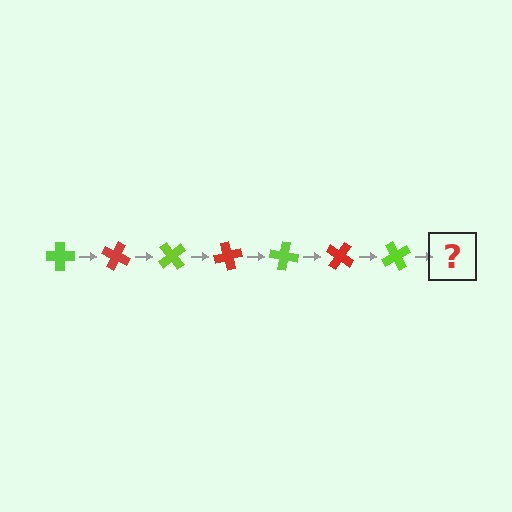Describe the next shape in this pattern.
It should be a red cross, rotated 175 degrees from the start.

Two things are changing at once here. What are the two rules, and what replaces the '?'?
The two rules are that it rotates 25 degrees each step and the color cycles through lime and red. The '?' should be a red cross, rotated 175 degrees from the start.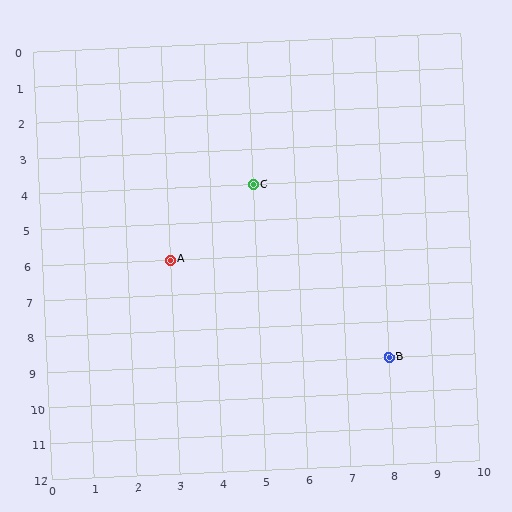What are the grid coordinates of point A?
Point A is at grid coordinates (3, 6).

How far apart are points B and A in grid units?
Points B and A are 5 columns and 3 rows apart (about 5.8 grid units diagonally).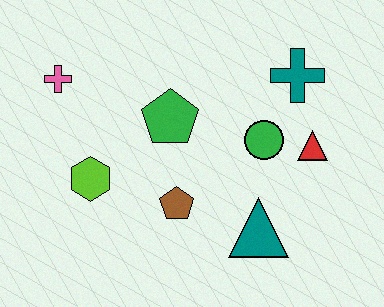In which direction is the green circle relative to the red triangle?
The green circle is to the left of the red triangle.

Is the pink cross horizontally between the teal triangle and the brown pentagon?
No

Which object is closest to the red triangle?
The green circle is closest to the red triangle.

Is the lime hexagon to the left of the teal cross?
Yes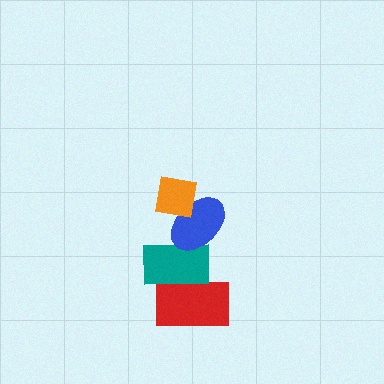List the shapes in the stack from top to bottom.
From top to bottom: the orange square, the blue ellipse, the teal rectangle, the red rectangle.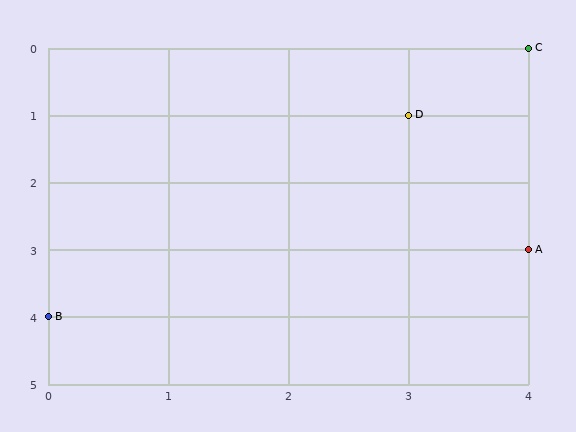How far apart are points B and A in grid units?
Points B and A are 4 columns and 1 row apart (about 4.1 grid units diagonally).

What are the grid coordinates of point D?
Point D is at grid coordinates (3, 1).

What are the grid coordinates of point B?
Point B is at grid coordinates (0, 4).